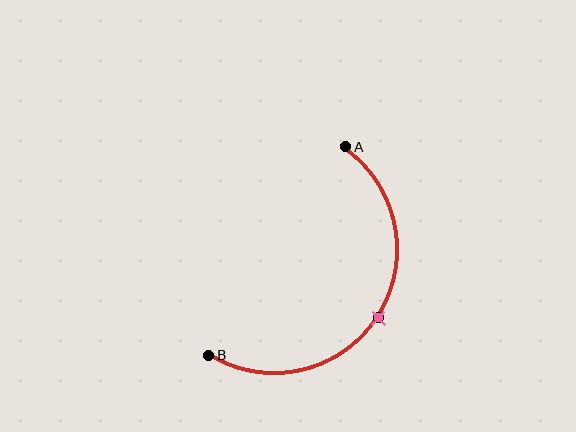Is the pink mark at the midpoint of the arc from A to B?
Yes. The pink mark lies on the arc at equal arc-length from both A and B — it is the arc midpoint.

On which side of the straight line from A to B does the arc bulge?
The arc bulges to the right of the straight line connecting A and B.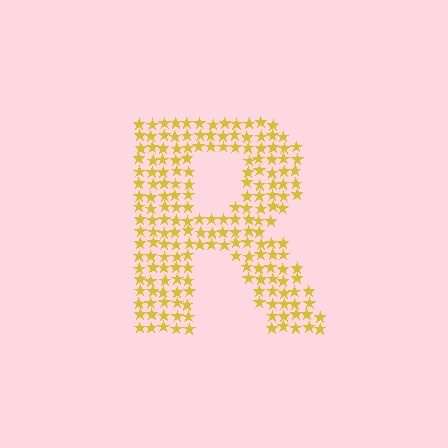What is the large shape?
The large shape is the letter R.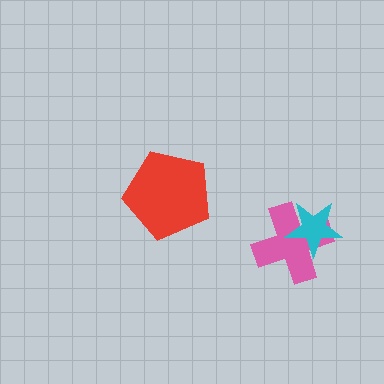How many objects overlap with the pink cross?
1 object overlaps with the pink cross.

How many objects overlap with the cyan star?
1 object overlaps with the cyan star.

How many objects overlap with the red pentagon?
0 objects overlap with the red pentagon.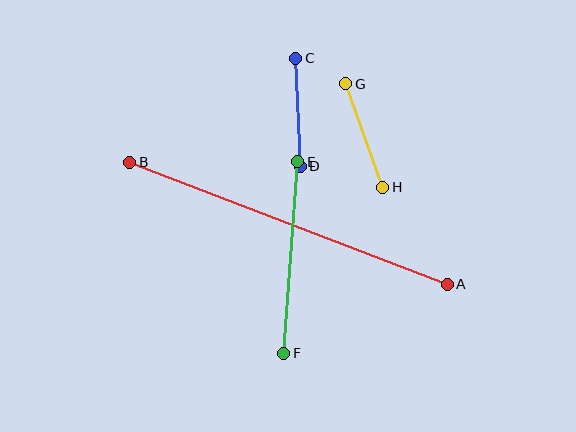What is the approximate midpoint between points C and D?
The midpoint is at approximately (298, 112) pixels.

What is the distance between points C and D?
The distance is approximately 108 pixels.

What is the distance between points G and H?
The distance is approximately 110 pixels.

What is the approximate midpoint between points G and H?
The midpoint is at approximately (364, 136) pixels.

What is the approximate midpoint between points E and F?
The midpoint is at approximately (291, 258) pixels.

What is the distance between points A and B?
The distance is approximately 340 pixels.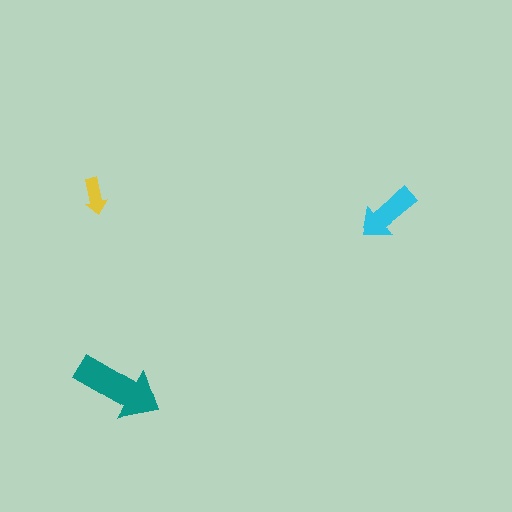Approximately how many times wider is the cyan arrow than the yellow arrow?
About 1.5 times wider.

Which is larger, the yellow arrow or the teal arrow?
The teal one.